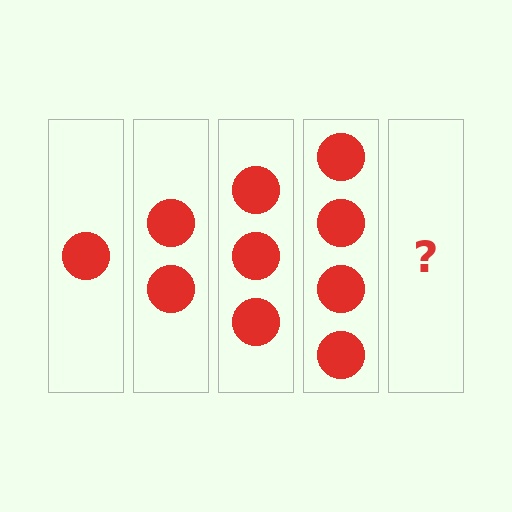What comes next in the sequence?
The next element should be 5 circles.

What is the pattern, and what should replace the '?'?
The pattern is that each step adds one more circle. The '?' should be 5 circles.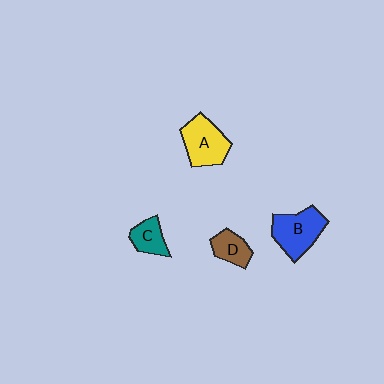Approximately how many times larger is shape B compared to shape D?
Approximately 1.8 times.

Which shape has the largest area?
Shape B (blue).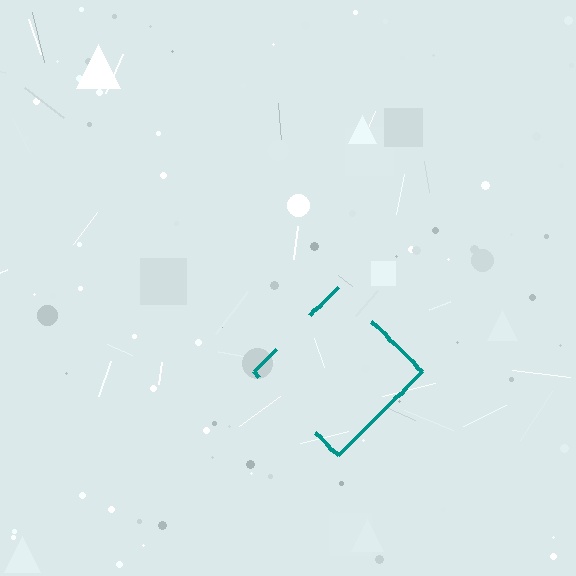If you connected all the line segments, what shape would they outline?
They would outline a diamond.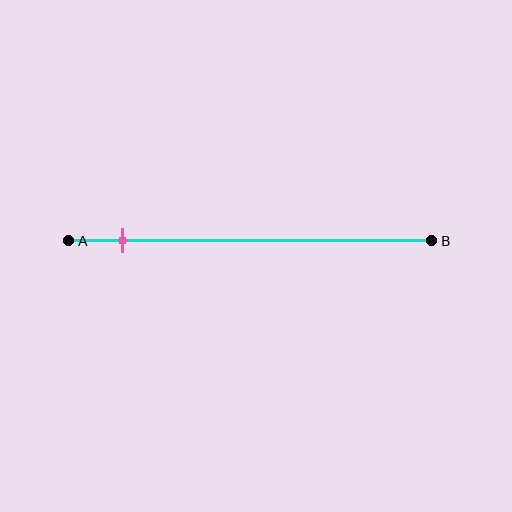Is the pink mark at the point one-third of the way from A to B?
No, the mark is at about 15% from A, not at the 33% one-third point.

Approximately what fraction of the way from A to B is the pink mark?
The pink mark is approximately 15% of the way from A to B.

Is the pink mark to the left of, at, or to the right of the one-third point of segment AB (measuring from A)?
The pink mark is to the left of the one-third point of segment AB.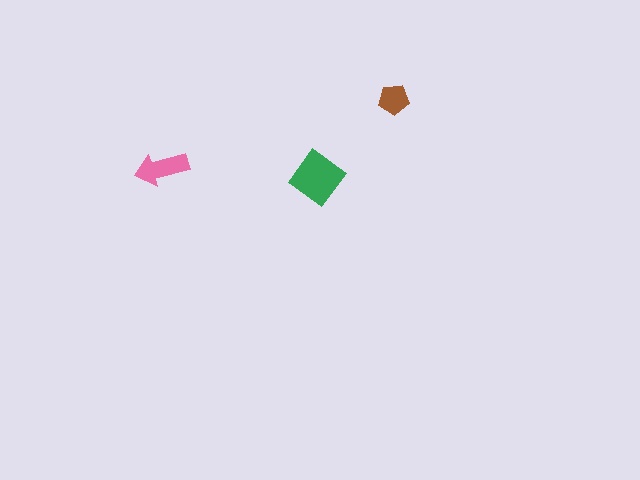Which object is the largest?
The green diamond.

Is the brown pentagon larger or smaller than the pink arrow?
Smaller.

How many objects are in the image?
There are 3 objects in the image.